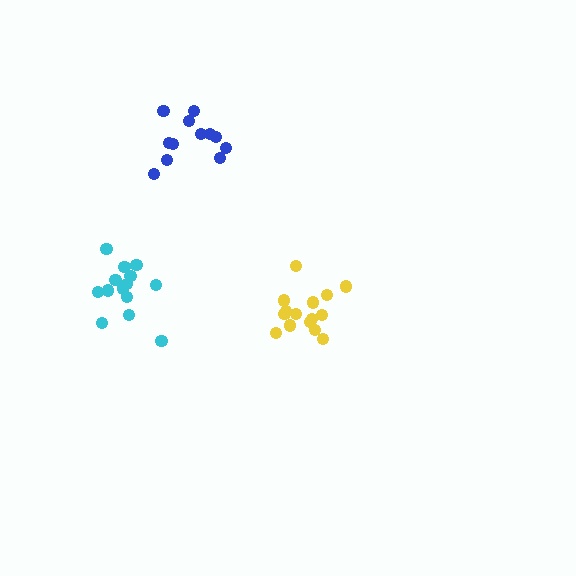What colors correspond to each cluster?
The clusters are colored: yellow, blue, cyan.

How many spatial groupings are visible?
There are 3 spatial groupings.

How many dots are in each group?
Group 1: 15 dots, Group 2: 12 dots, Group 3: 14 dots (41 total).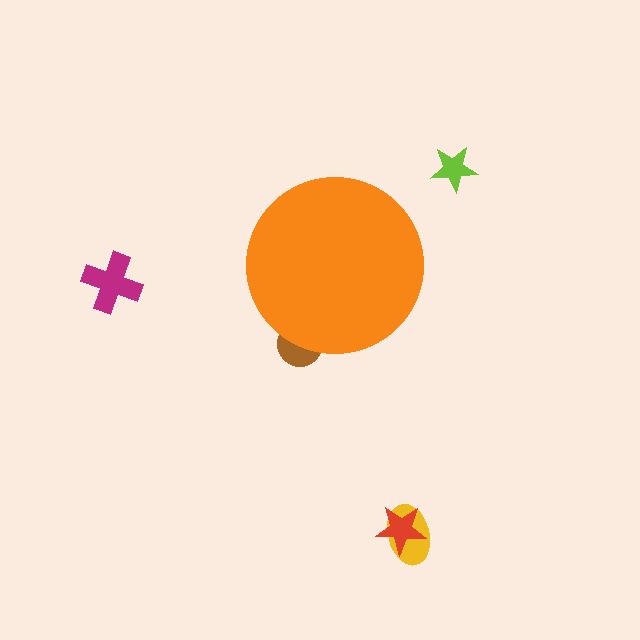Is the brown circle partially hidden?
Yes, the brown circle is partially hidden behind the orange circle.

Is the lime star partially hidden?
No, the lime star is fully visible.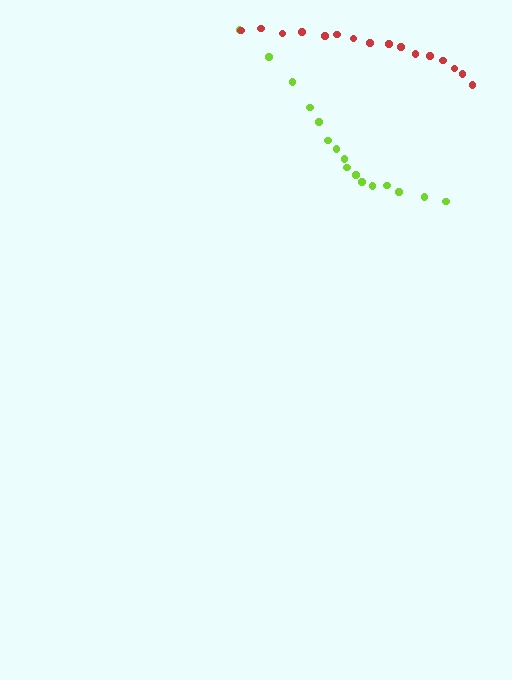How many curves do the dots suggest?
There are 2 distinct paths.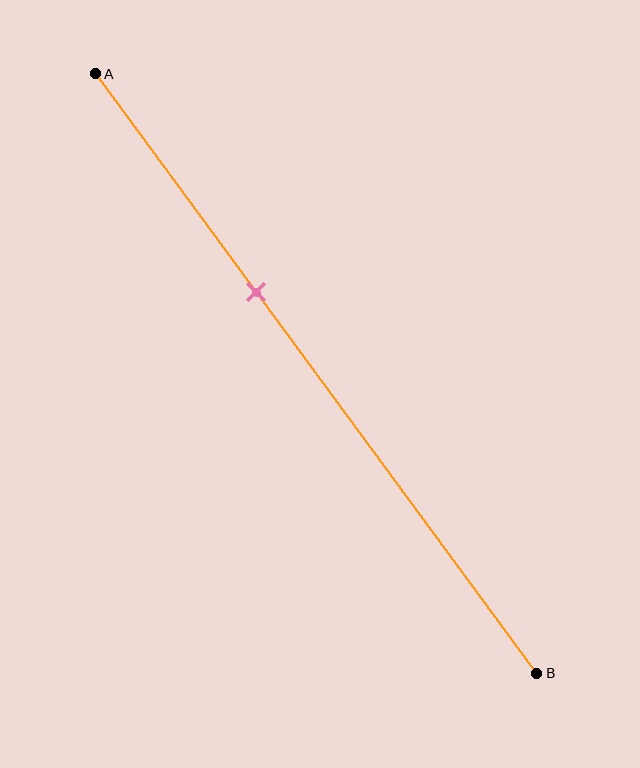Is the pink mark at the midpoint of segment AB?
No, the mark is at about 35% from A, not at the 50% midpoint.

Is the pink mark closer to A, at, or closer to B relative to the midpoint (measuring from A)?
The pink mark is closer to point A than the midpoint of segment AB.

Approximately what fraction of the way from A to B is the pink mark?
The pink mark is approximately 35% of the way from A to B.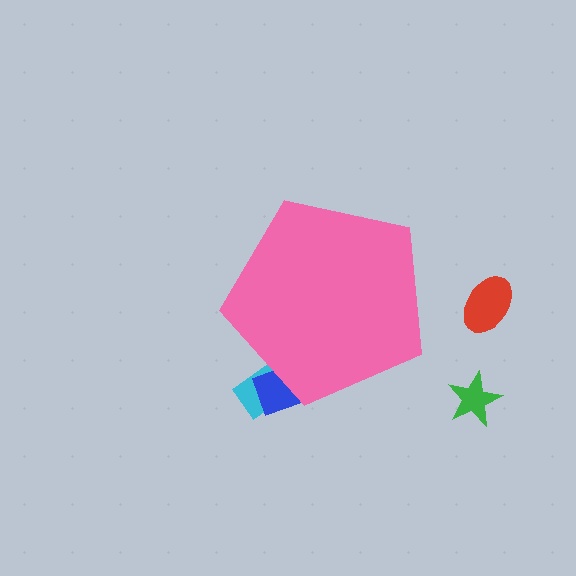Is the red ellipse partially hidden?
No, the red ellipse is fully visible.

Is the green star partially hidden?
No, the green star is fully visible.